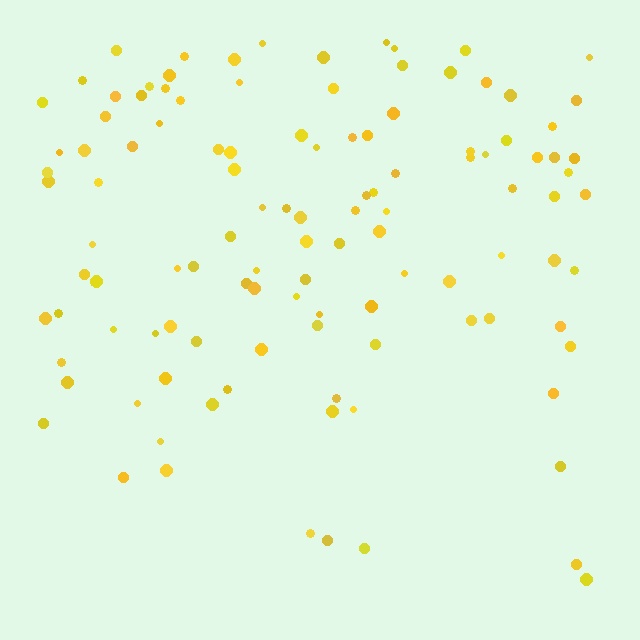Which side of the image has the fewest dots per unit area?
The bottom.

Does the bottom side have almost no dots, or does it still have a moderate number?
Still a moderate number, just noticeably fewer than the top.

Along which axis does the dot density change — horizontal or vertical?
Vertical.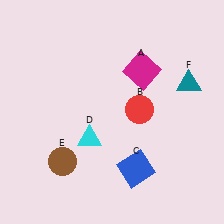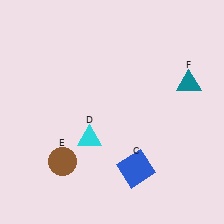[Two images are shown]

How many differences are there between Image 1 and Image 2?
There are 2 differences between the two images.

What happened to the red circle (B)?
The red circle (B) was removed in Image 2. It was in the top-right area of Image 1.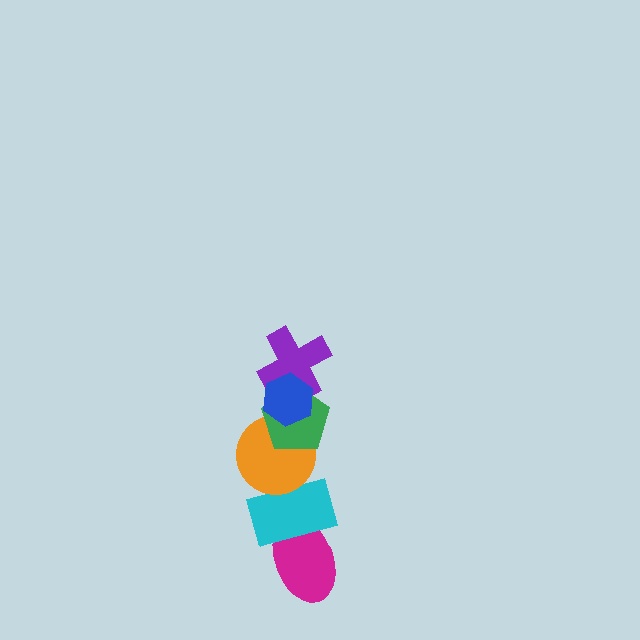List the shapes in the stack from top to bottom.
From top to bottom: the blue hexagon, the purple cross, the green pentagon, the orange circle, the cyan rectangle, the magenta ellipse.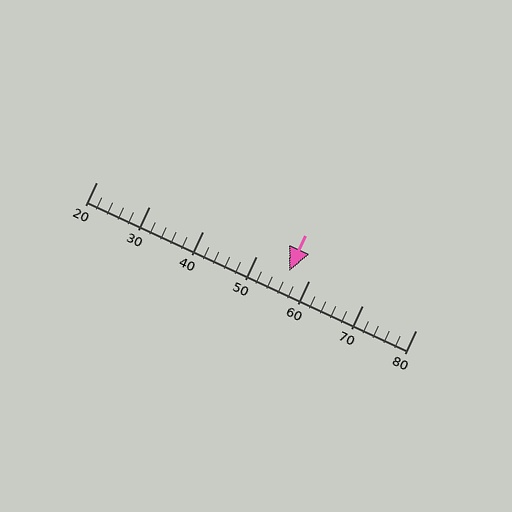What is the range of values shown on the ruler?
The ruler shows values from 20 to 80.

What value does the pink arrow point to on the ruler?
The pink arrow points to approximately 56.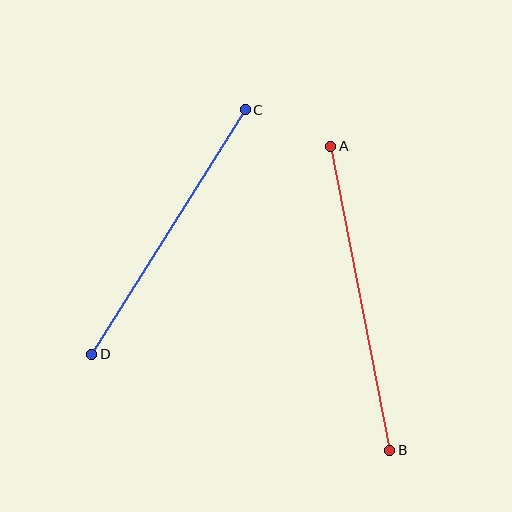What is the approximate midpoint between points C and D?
The midpoint is at approximately (168, 232) pixels.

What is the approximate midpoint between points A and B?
The midpoint is at approximately (360, 298) pixels.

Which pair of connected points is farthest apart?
Points A and B are farthest apart.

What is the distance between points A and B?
The distance is approximately 310 pixels.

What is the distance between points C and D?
The distance is approximately 289 pixels.